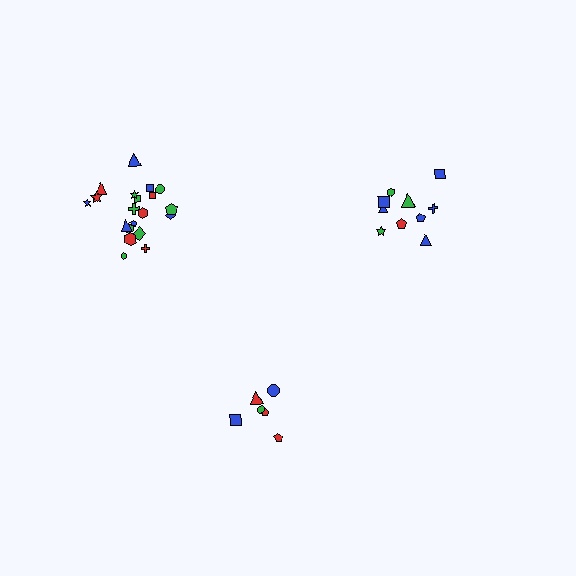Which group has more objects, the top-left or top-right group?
The top-left group.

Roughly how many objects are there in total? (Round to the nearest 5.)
Roughly 40 objects in total.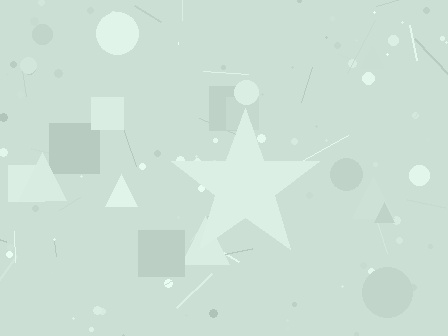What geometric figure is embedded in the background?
A star is embedded in the background.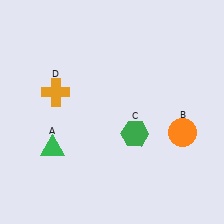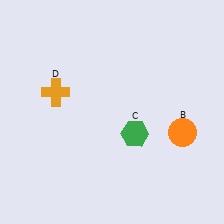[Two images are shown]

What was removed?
The green triangle (A) was removed in Image 2.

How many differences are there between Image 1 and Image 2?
There is 1 difference between the two images.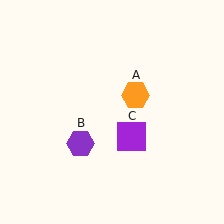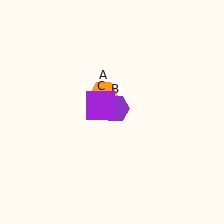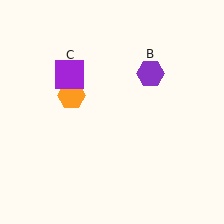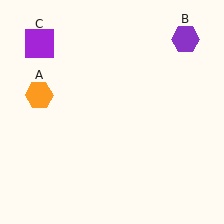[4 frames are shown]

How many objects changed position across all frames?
3 objects changed position: orange hexagon (object A), purple hexagon (object B), purple square (object C).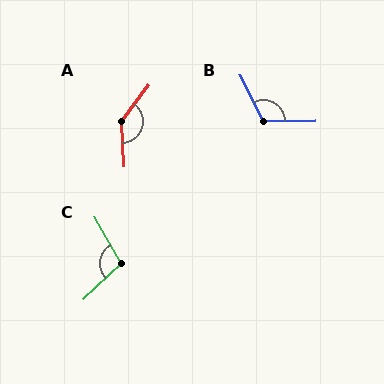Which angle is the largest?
A, at approximately 139 degrees.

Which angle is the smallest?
C, at approximately 103 degrees.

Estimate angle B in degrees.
Approximately 116 degrees.